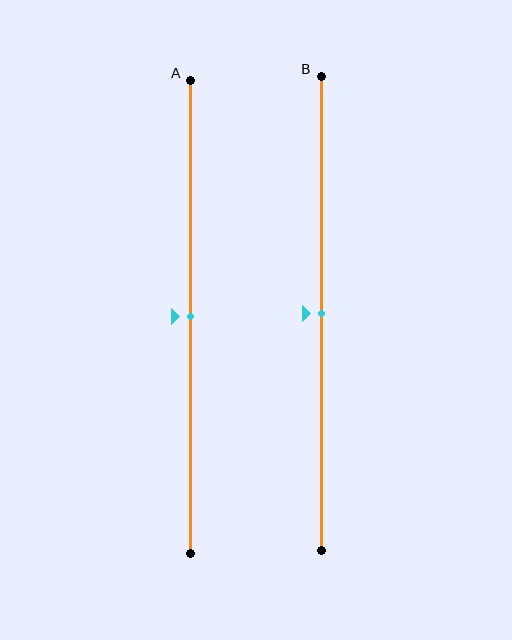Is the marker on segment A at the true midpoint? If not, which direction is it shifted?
Yes, the marker on segment A is at the true midpoint.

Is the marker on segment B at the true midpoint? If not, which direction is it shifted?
Yes, the marker on segment B is at the true midpoint.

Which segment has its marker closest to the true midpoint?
Segment A has its marker closest to the true midpoint.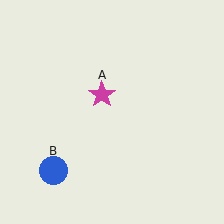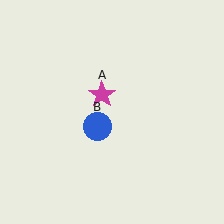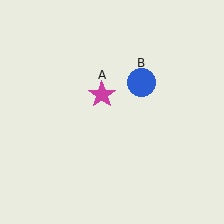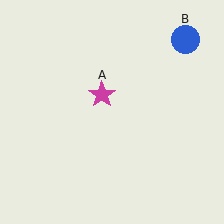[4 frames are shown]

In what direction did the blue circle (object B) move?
The blue circle (object B) moved up and to the right.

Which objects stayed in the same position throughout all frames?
Magenta star (object A) remained stationary.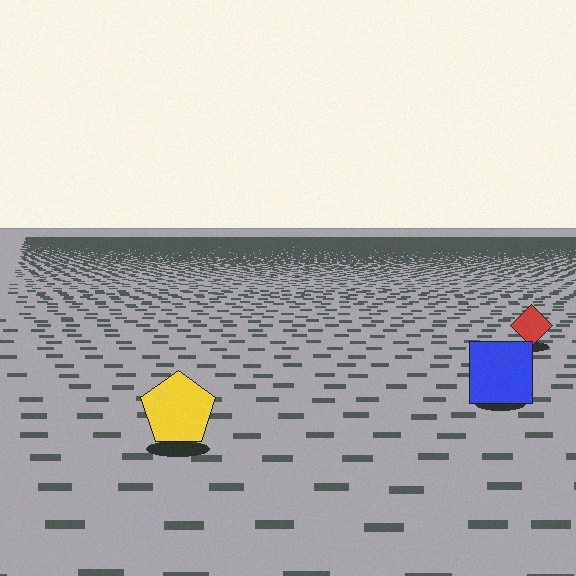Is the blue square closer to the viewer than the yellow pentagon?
No. The yellow pentagon is closer — you can tell from the texture gradient: the ground texture is coarser near it.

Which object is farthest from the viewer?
The red diamond is farthest from the viewer. It appears smaller and the ground texture around it is denser.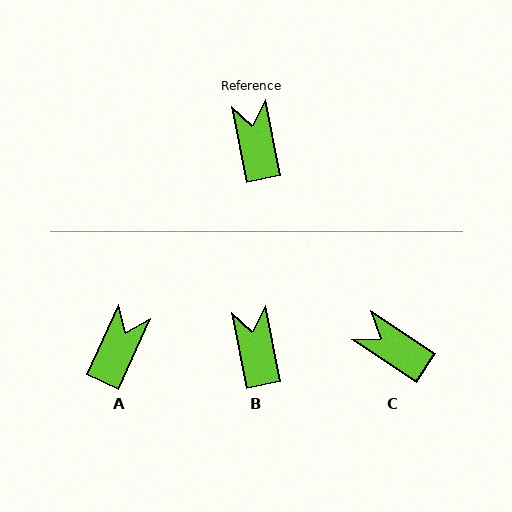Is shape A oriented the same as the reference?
No, it is off by about 36 degrees.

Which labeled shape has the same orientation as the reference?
B.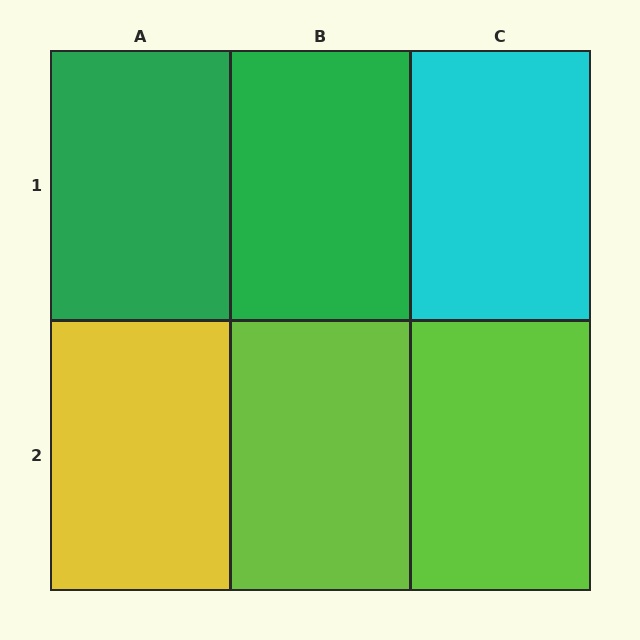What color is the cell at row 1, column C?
Cyan.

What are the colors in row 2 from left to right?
Yellow, lime, lime.